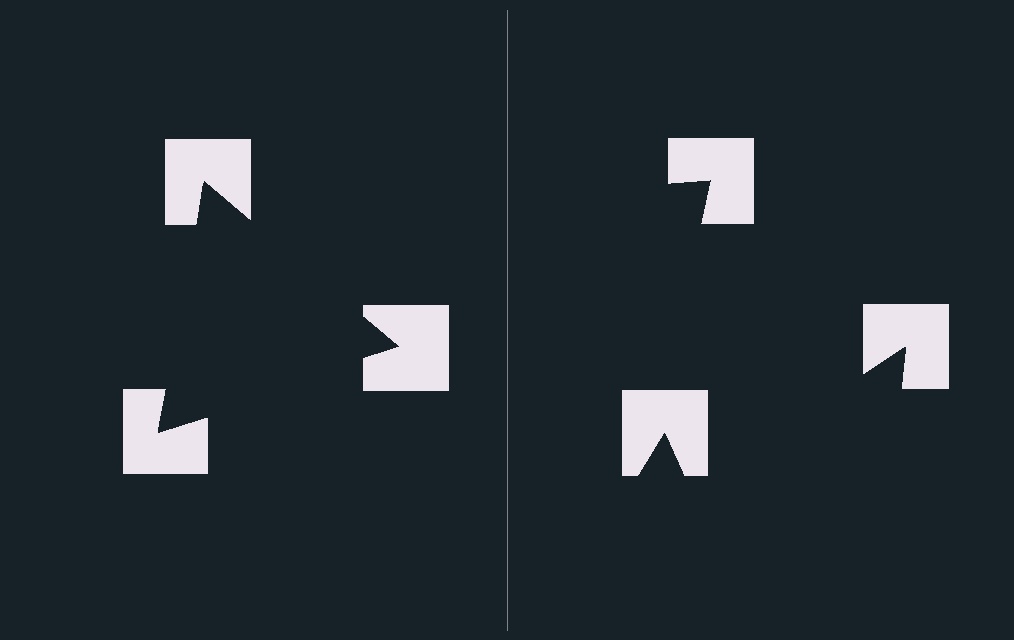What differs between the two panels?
The notched squares are positioned identically on both sides; only the wedge orientations differ. On the left they align to a triangle; on the right they are misaligned.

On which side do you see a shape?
An illusory triangle appears on the left side. On the right side the wedge cuts are rotated, so no coherent shape forms.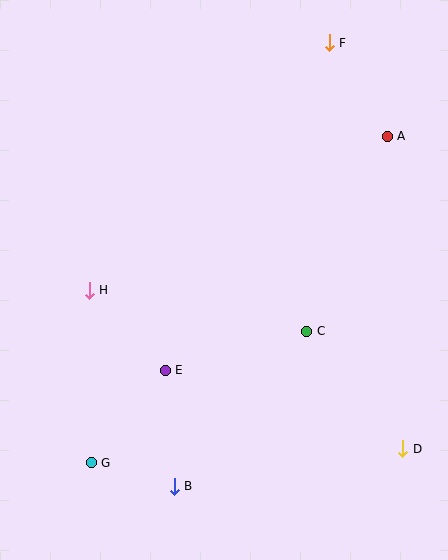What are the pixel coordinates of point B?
Point B is at (174, 486).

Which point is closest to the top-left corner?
Point H is closest to the top-left corner.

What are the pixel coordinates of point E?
Point E is at (165, 370).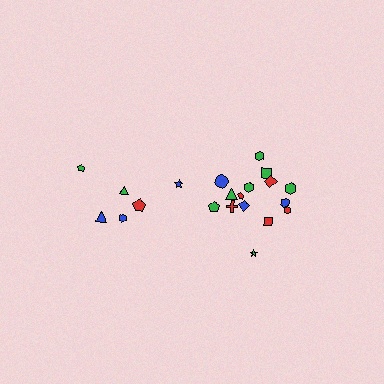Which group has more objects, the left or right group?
The right group.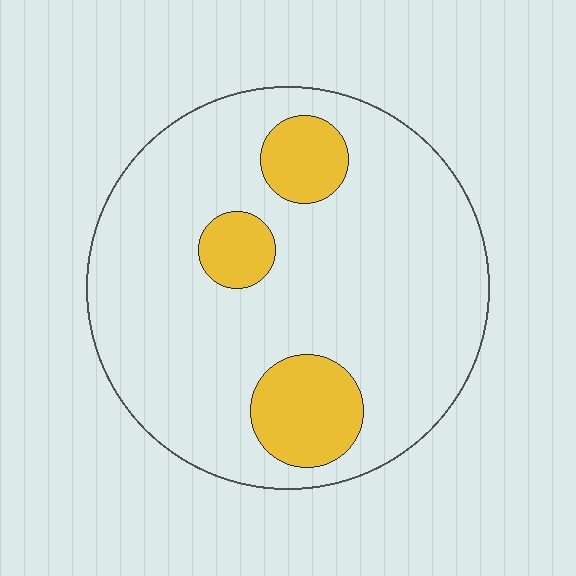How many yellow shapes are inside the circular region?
3.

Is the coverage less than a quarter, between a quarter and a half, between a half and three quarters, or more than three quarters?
Less than a quarter.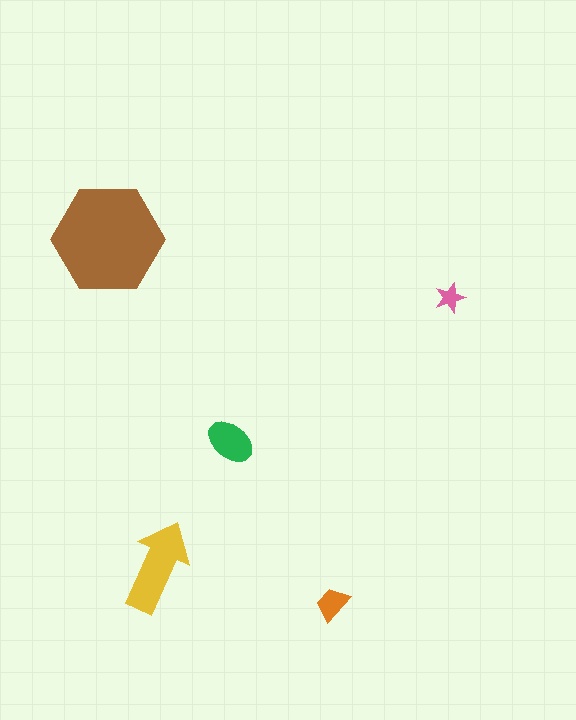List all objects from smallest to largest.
The pink star, the orange trapezoid, the green ellipse, the yellow arrow, the brown hexagon.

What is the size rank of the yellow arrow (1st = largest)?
2nd.